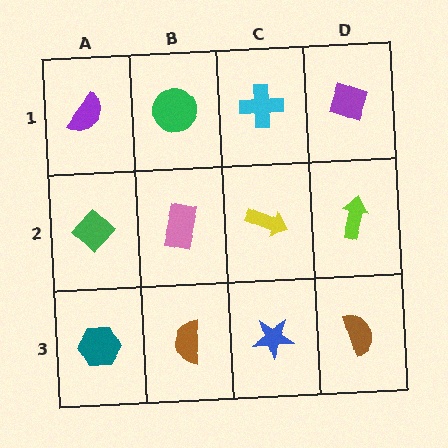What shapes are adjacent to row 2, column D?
A purple diamond (row 1, column D), a brown semicircle (row 3, column D), a yellow arrow (row 2, column C).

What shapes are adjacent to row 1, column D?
A lime arrow (row 2, column D), a cyan cross (row 1, column C).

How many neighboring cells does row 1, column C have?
3.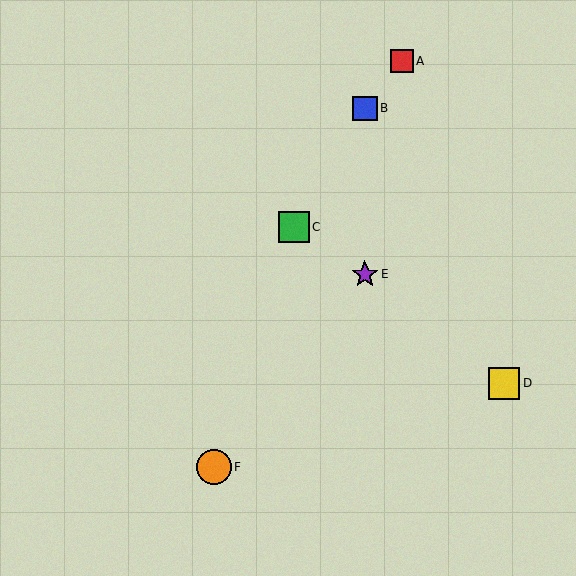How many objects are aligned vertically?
2 objects (B, E) are aligned vertically.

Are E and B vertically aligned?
Yes, both are at x≈365.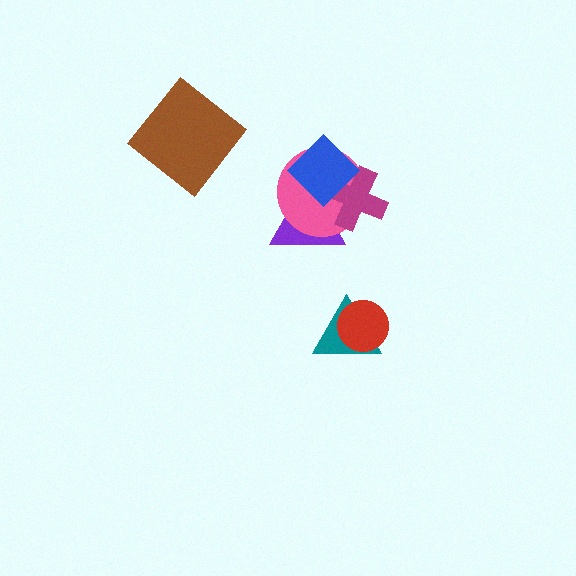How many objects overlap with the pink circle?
3 objects overlap with the pink circle.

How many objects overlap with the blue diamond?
3 objects overlap with the blue diamond.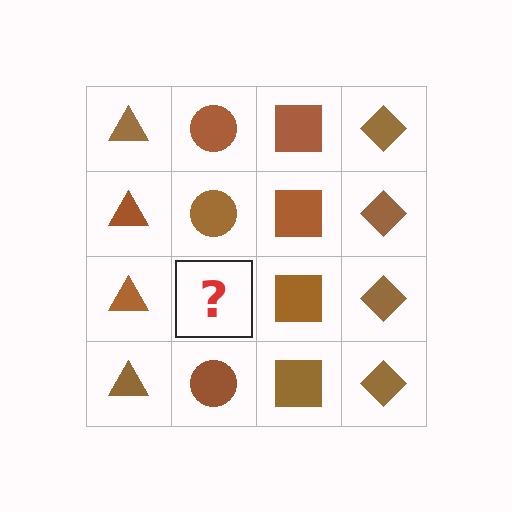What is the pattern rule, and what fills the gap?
The rule is that each column has a consistent shape. The gap should be filled with a brown circle.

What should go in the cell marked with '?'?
The missing cell should contain a brown circle.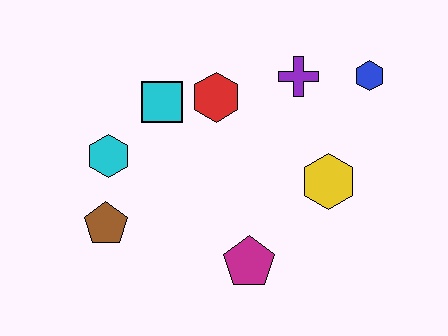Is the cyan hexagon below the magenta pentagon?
No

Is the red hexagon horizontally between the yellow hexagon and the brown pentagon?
Yes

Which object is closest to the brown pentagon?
The cyan hexagon is closest to the brown pentagon.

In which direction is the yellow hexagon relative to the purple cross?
The yellow hexagon is below the purple cross.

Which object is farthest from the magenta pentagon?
The blue hexagon is farthest from the magenta pentagon.